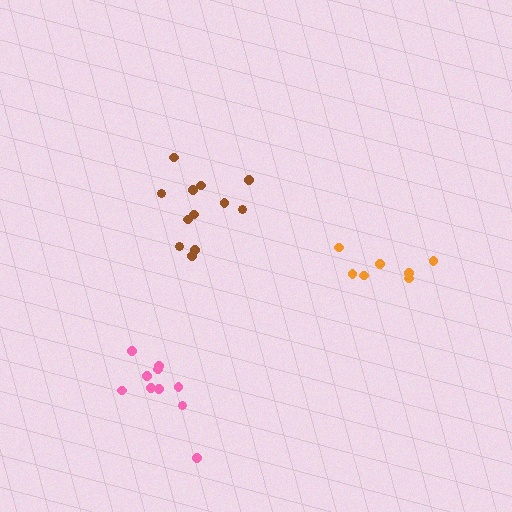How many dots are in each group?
Group 1: 7 dots, Group 2: 10 dots, Group 3: 12 dots (29 total).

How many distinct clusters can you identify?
There are 3 distinct clusters.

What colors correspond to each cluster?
The clusters are colored: orange, pink, brown.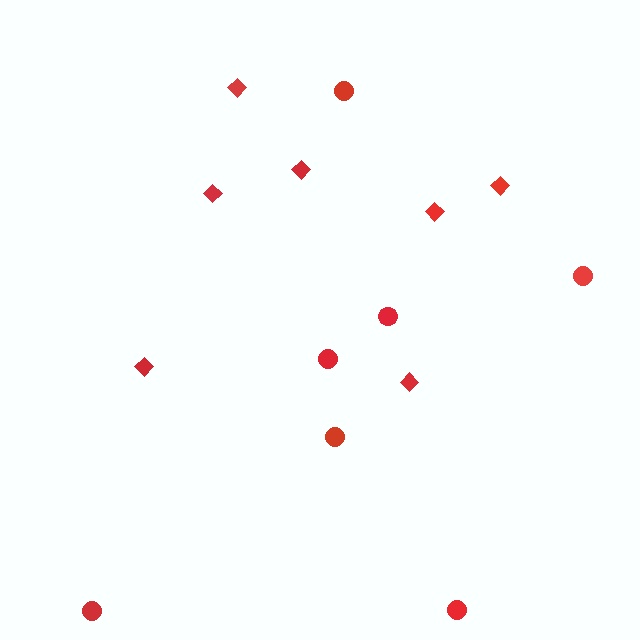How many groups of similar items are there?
There are 2 groups: one group of diamonds (7) and one group of circles (7).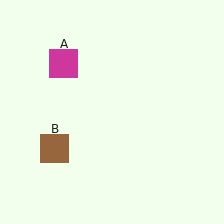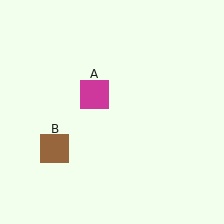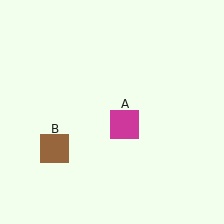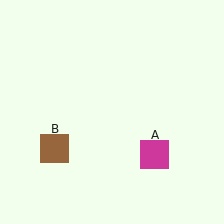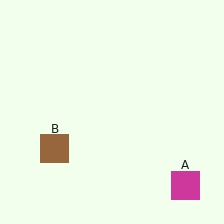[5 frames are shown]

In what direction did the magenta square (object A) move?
The magenta square (object A) moved down and to the right.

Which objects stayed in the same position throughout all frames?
Brown square (object B) remained stationary.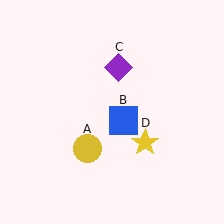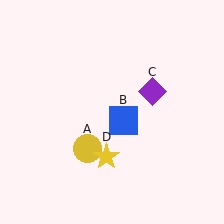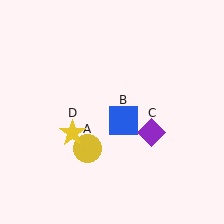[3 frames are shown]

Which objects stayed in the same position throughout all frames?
Yellow circle (object A) and blue square (object B) remained stationary.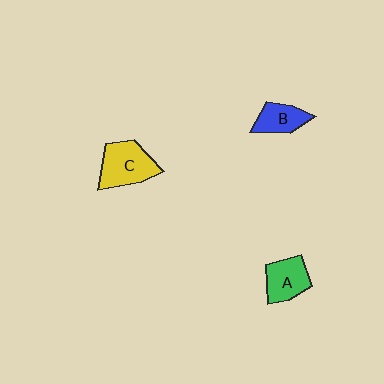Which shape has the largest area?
Shape C (yellow).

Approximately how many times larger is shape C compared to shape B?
Approximately 1.6 times.